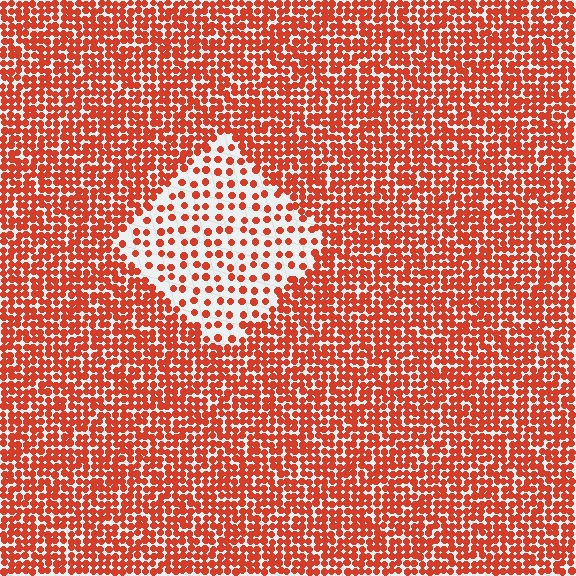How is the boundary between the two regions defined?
The boundary is defined by a change in element density (approximately 2.5x ratio). All elements are the same color, size, and shape.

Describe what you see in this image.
The image contains small red elements arranged at two different densities. A diamond-shaped region is visible where the elements are less densely packed than the surrounding area.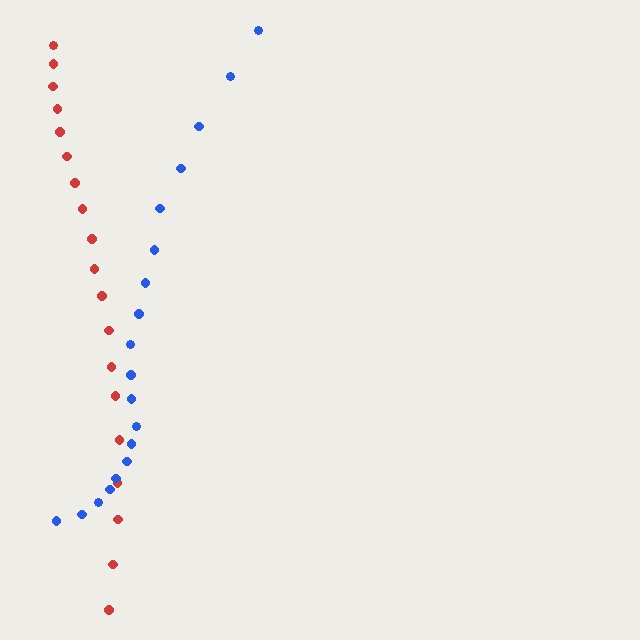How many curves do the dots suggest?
There are 2 distinct paths.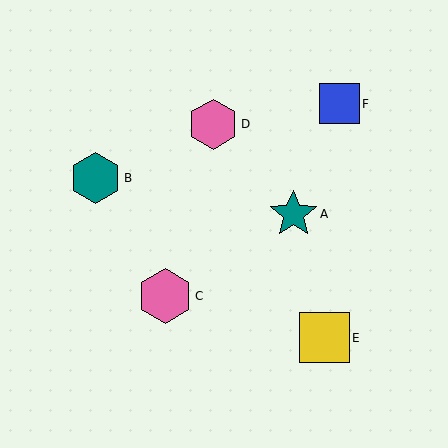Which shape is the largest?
The pink hexagon (labeled C) is the largest.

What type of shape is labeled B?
Shape B is a teal hexagon.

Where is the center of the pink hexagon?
The center of the pink hexagon is at (165, 296).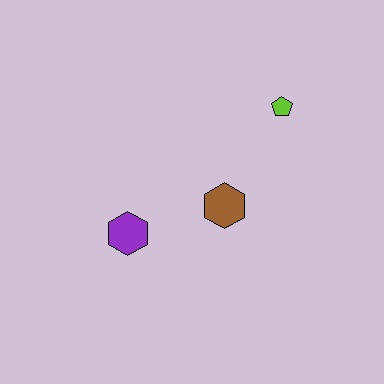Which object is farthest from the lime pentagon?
The purple hexagon is farthest from the lime pentagon.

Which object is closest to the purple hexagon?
The brown hexagon is closest to the purple hexagon.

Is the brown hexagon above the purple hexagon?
Yes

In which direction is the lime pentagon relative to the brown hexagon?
The lime pentagon is above the brown hexagon.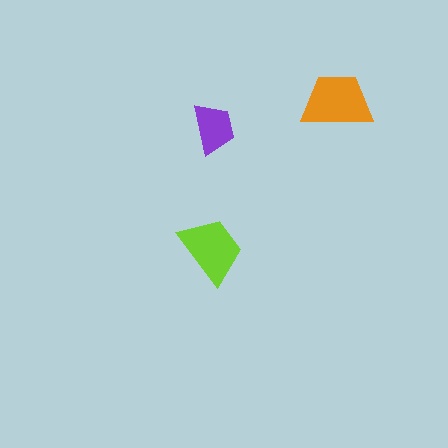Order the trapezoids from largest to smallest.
the orange one, the lime one, the purple one.